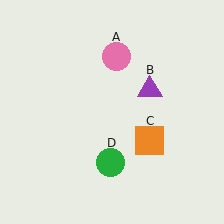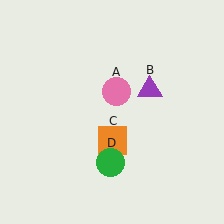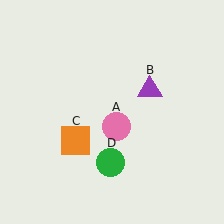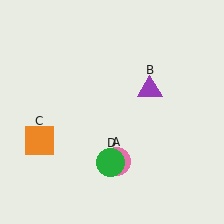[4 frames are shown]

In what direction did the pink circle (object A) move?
The pink circle (object A) moved down.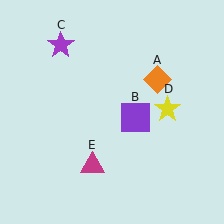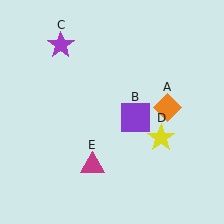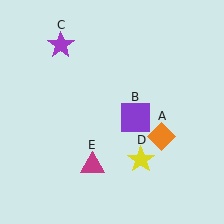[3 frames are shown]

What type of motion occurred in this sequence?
The orange diamond (object A), yellow star (object D) rotated clockwise around the center of the scene.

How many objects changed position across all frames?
2 objects changed position: orange diamond (object A), yellow star (object D).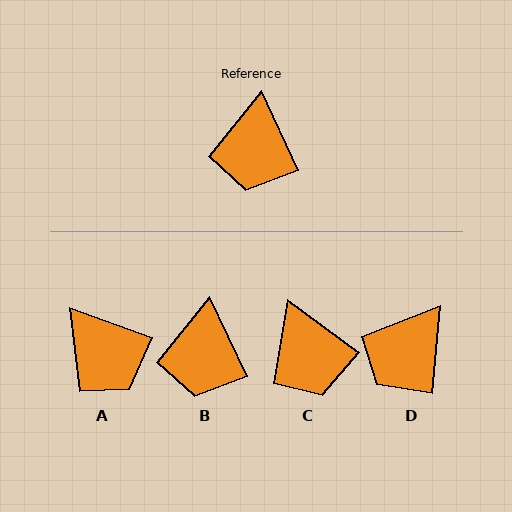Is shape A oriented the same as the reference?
No, it is off by about 45 degrees.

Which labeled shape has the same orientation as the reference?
B.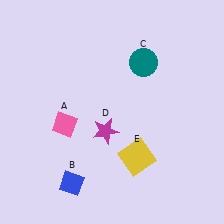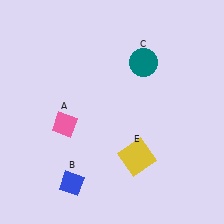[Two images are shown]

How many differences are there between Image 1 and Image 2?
There is 1 difference between the two images.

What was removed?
The magenta star (D) was removed in Image 2.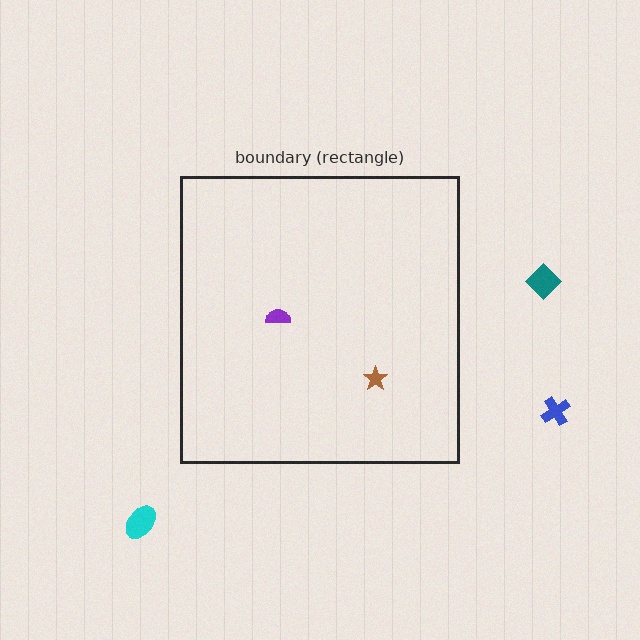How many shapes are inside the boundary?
2 inside, 3 outside.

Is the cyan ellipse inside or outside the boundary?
Outside.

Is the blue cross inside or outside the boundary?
Outside.